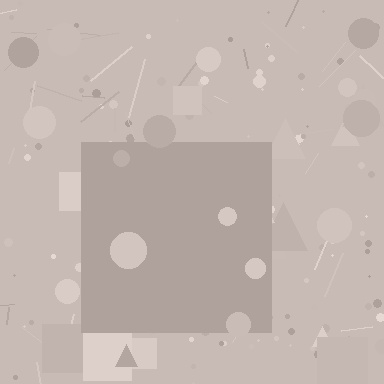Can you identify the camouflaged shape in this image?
The camouflaged shape is a square.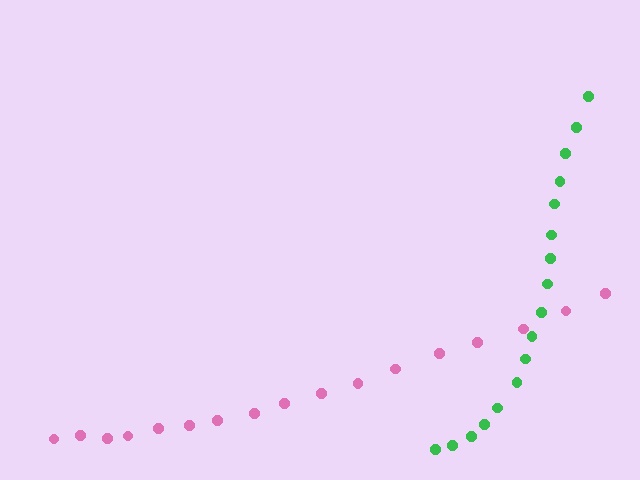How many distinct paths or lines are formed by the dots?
There are 2 distinct paths.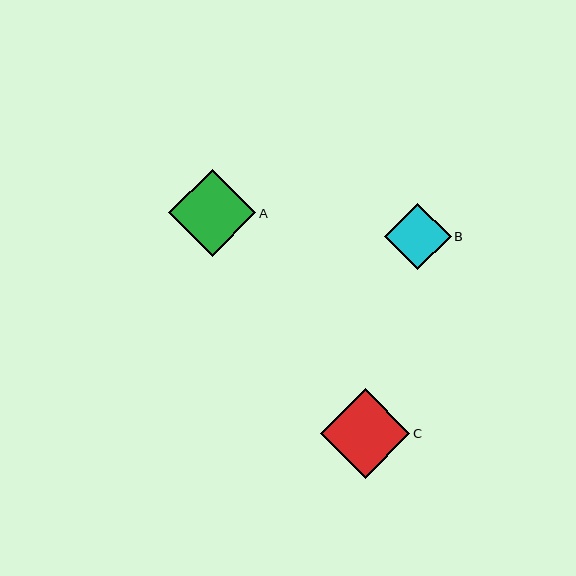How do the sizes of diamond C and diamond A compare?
Diamond C and diamond A are approximately the same size.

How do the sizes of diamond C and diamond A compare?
Diamond C and diamond A are approximately the same size.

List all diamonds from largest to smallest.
From largest to smallest: C, A, B.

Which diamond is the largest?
Diamond C is the largest with a size of approximately 89 pixels.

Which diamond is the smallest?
Diamond B is the smallest with a size of approximately 67 pixels.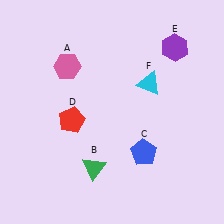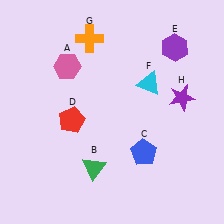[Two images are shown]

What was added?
An orange cross (G), a purple star (H) were added in Image 2.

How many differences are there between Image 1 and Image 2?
There are 2 differences between the two images.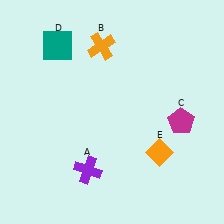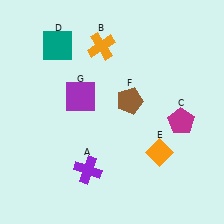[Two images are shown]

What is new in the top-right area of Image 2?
A brown pentagon (F) was added in the top-right area of Image 2.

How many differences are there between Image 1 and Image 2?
There are 2 differences between the two images.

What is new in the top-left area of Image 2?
A purple square (G) was added in the top-left area of Image 2.